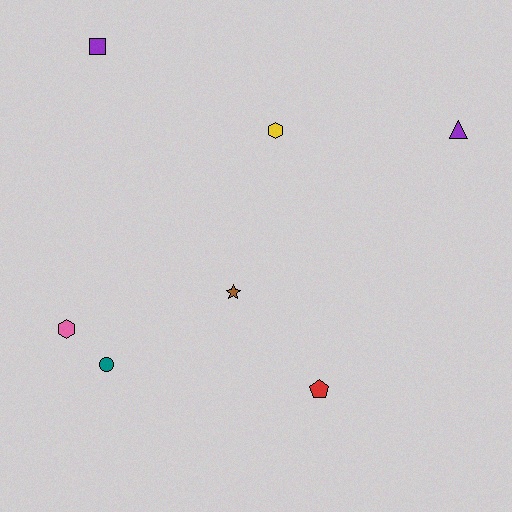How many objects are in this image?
There are 7 objects.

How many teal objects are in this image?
There is 1 teal object.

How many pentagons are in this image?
There is 1 pentagon.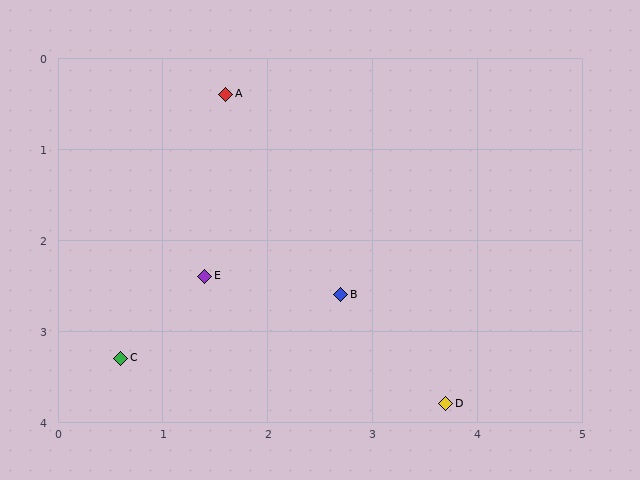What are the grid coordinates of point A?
Point A is at approximately (1.6, 0.4).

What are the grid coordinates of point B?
Point B is at approximately (2.7, 2.6).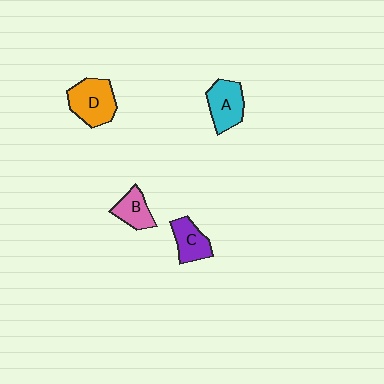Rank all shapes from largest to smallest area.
From largest to smallest: D (orange), A (cyan), C (purple), B (pink).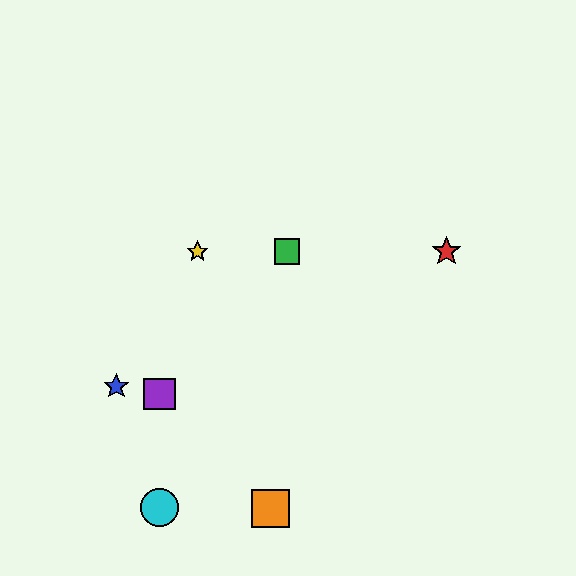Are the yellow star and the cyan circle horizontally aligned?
No, the yellow star is at y≈252 and the cyan circle is at y≈507.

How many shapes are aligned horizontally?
3 shapes (the red star, the green square, the yellow star) are aligned horizontally.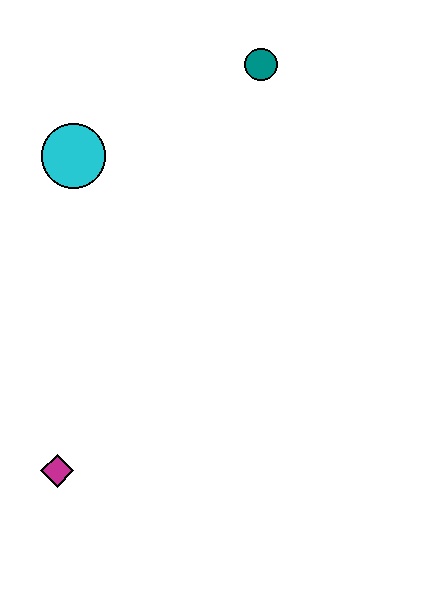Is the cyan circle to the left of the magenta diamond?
No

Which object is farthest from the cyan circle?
The magenta diamond is farthest from the cyan circle.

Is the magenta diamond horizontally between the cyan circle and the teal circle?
No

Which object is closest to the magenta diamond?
The cyan circle is closest to the magenta diamond.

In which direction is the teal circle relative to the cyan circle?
The teal circle is to the right of the cyan circle.